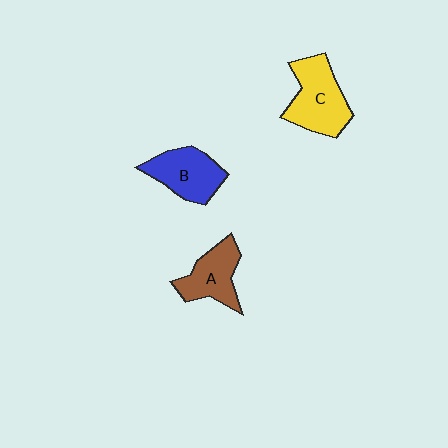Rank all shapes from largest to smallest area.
From largest to smallest: C (yellow), B (blue), A (brown).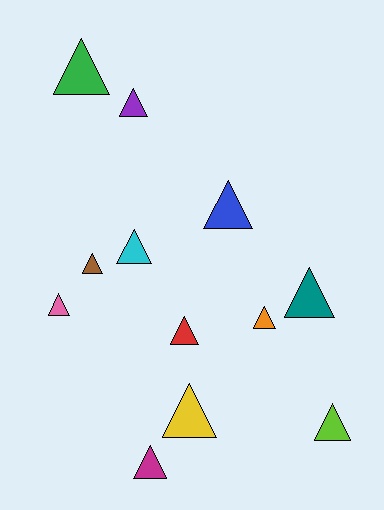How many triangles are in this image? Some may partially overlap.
There are 12 triangles.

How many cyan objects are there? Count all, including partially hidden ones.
There is 1 cyan object.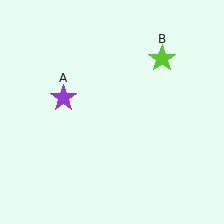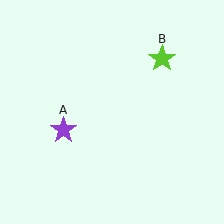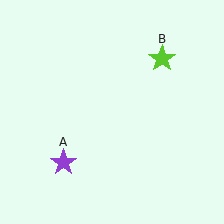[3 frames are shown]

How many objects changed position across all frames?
1 object changed position: purple star (object A).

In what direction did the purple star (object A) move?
The purple star (object A) moved down.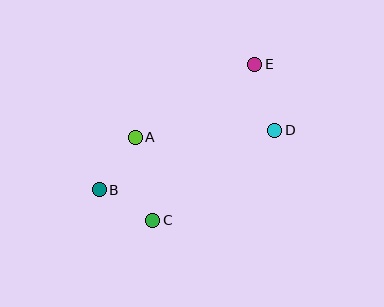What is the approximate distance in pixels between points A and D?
The distance between A and D is approximately 140 pixels.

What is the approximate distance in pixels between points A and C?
The distance between A and C is approximately 85 pixels.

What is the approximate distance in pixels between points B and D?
The distance between B and D is approximately 185 pixels.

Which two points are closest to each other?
Points B and C are closest to each other.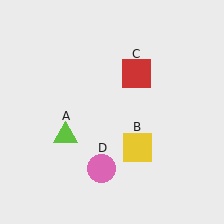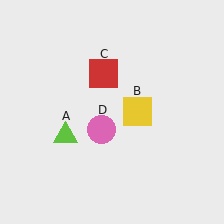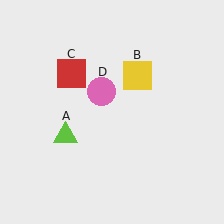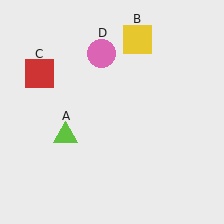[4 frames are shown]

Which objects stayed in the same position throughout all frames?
Lime triangle (object A) remained stationary.